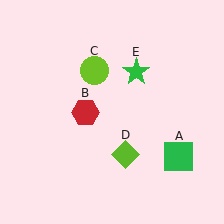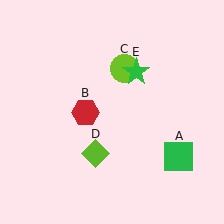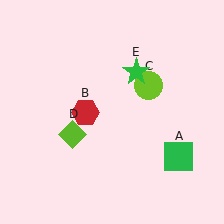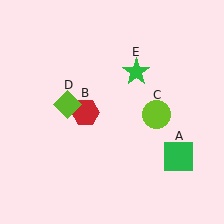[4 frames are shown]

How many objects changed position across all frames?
2 objects changed position: lime circle (object C), lime diamond (object D).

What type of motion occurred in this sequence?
The lime circle (object C), lime diamond (object D) rotated clockwise around the center of the scene.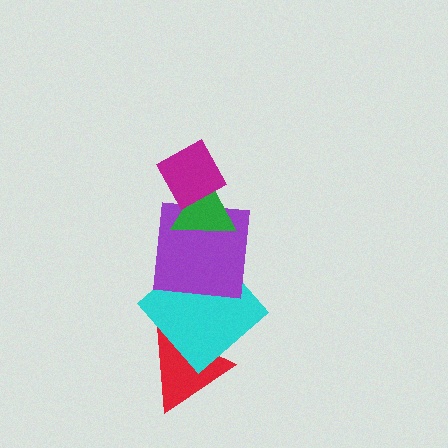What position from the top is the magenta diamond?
The magenta diamond is 1st from the top.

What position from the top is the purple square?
The purple square is 3rd from the top.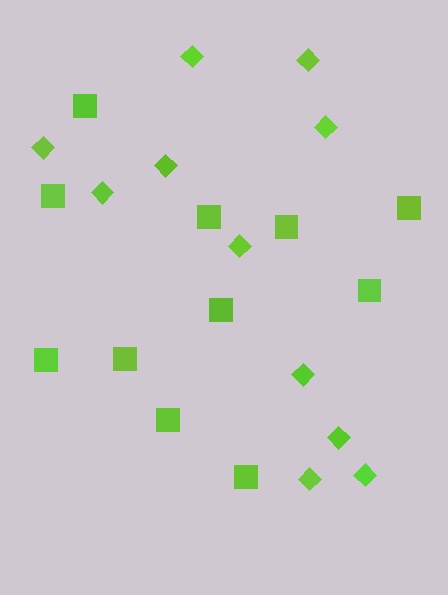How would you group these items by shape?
There are 2 groups: one group of squares (11) and one group of diamonds (11).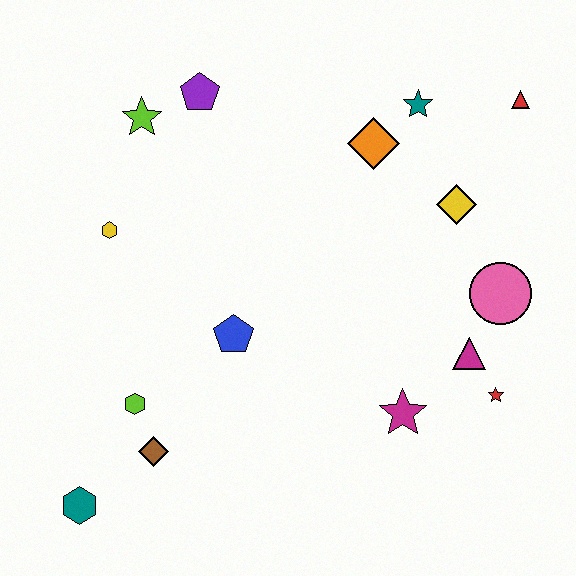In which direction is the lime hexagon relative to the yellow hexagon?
The lime hexagon is below the yellow hexagon.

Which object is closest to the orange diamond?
The teal star is closest to the orange diamond.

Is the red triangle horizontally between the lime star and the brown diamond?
No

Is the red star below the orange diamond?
Yes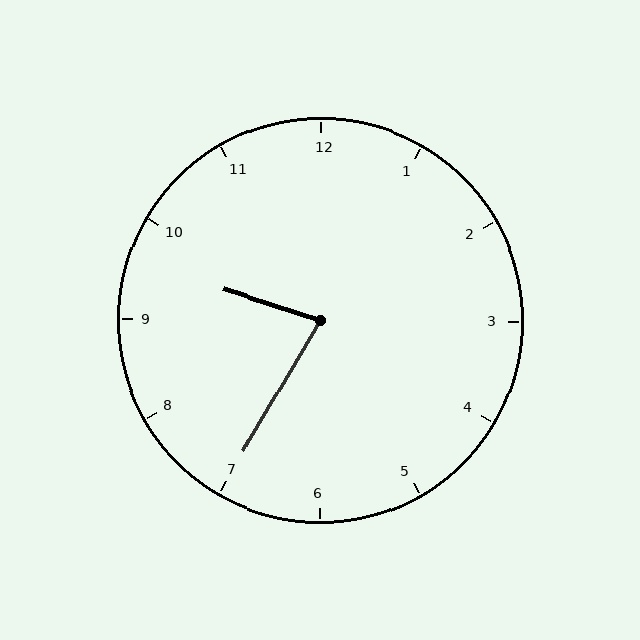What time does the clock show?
9:35.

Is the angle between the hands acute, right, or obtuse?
It is acute.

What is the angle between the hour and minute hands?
Approximately 78 degrees.